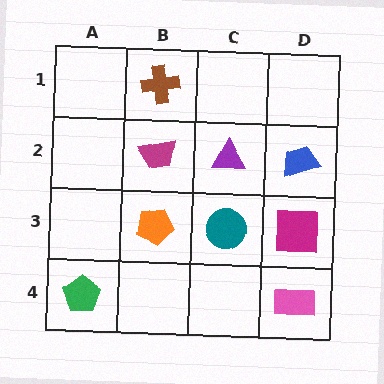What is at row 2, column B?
A magenta trapezoid.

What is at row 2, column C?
A purple triangle.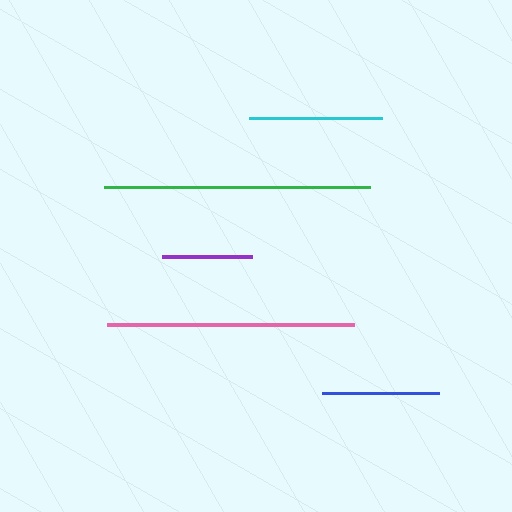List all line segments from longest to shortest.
From longest to shortest: green, pink, cyan, blue, purple.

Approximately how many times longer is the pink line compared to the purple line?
The pink line is approximately 2.7 times the length of the purple line.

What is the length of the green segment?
The green segment is approximately 266 pixels long.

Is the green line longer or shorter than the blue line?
The green line is longer than the blue line.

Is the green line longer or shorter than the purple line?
The green line is longer than the purple line.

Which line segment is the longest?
The green line is the longest at approximately 266 pixels.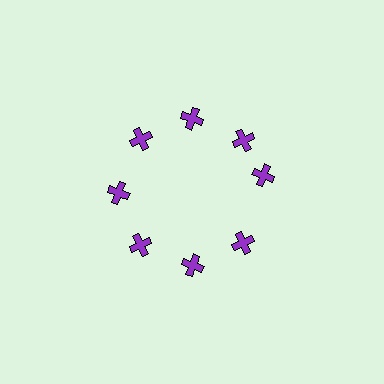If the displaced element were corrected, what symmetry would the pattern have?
It would have 8-fold rotational symmetry — the pattern would map onto itself every 45 degrees.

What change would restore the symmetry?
The symmetry would be restored by rotating it back into even spacing with its neighbors so that all 8 crosses sit at equal angles and equal distance from the center.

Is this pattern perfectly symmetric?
No. The 8 purple crosses are arranged in a ring, but one element near the 3 o'clock position is rotated out of alignment along the ring, breaking the 8-fold rotational symmetry.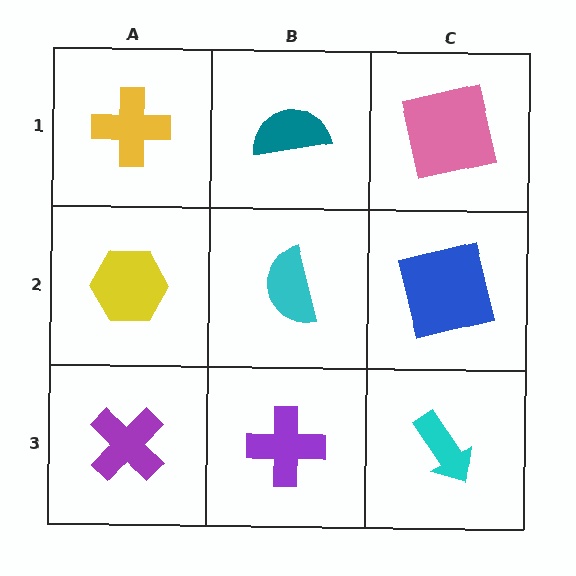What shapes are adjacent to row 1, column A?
A yellow hexagon (row 2, column A), a teal semicircle (row 1, column B).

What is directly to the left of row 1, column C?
A teal semicircle.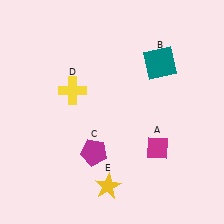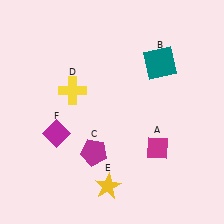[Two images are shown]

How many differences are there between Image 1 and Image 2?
There is 1 difference between the two images.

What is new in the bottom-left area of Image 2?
A magenta diamond (F) was added in the bottom-left area of Image 2.